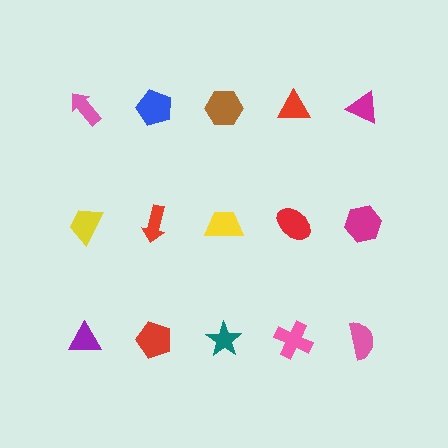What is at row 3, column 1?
A purple triangle.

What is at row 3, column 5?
A pink semicircle.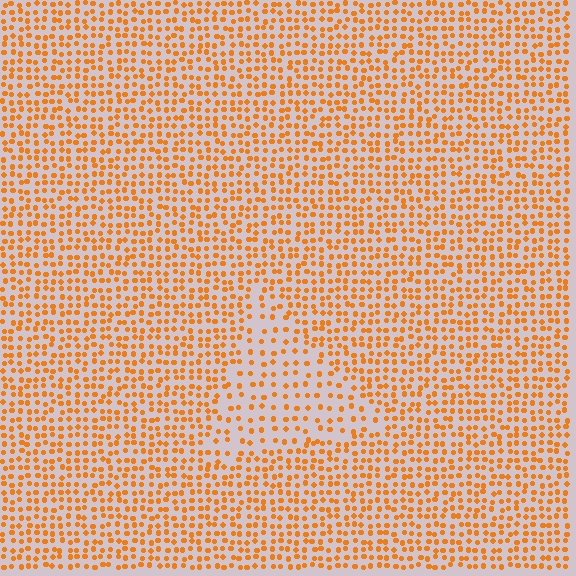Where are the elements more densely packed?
The elements are more densely packed outside the triangle boundary.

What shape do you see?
I see a triangle.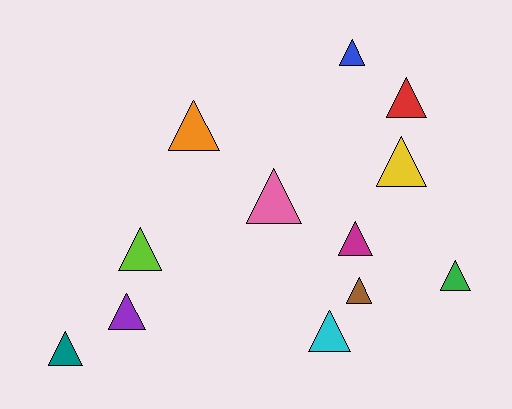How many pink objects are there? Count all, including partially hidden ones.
There is 1 pink object.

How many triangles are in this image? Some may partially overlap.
There are 12 triangles.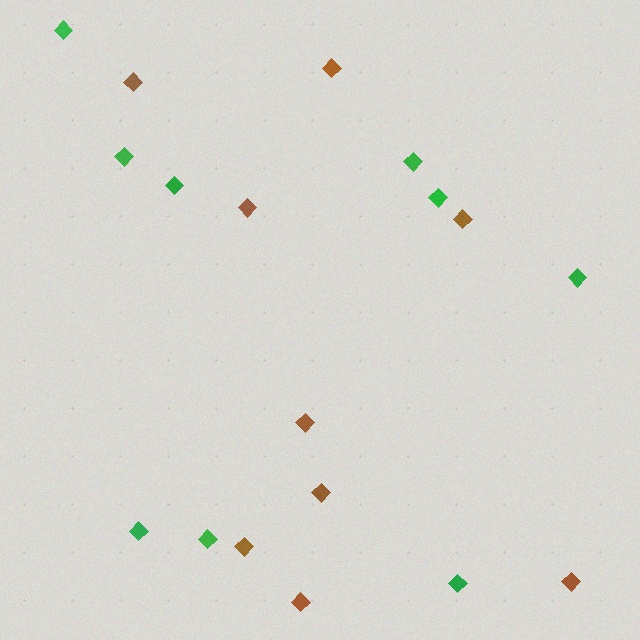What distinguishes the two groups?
There are 2 groups: one group of green diamonds (9) and one group of brown diamonds (9).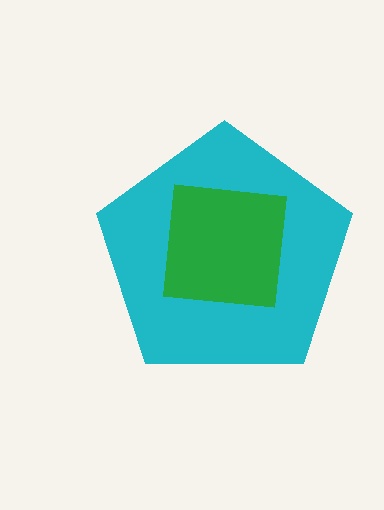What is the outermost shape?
The cyan pentagon.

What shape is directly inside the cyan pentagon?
The green square.